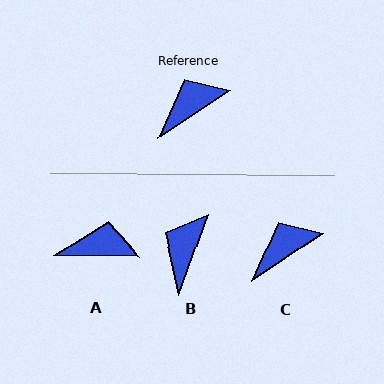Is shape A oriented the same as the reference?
No, it is off by about 34 degrees.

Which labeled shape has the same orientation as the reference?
C.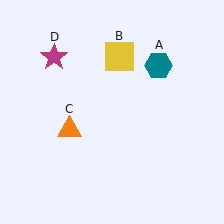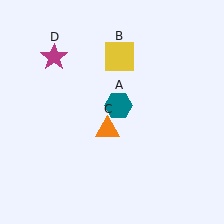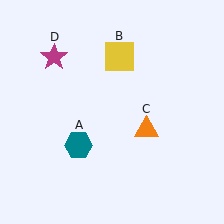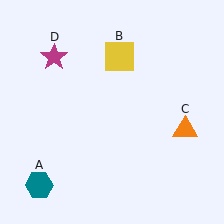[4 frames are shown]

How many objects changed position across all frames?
2 objects changed position: teal hexagon (object A), orange triangle (object C).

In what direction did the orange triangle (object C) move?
The orange triangle (object C) moved right.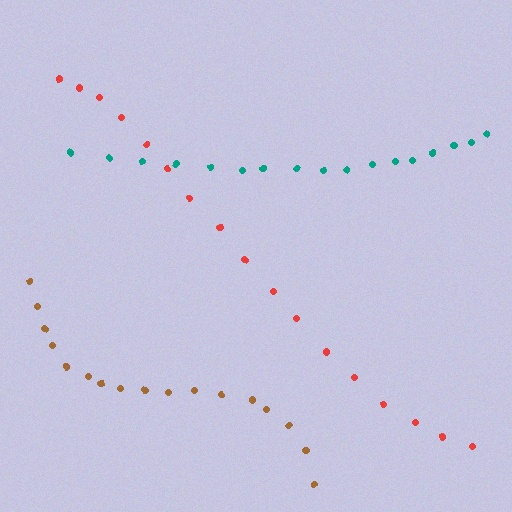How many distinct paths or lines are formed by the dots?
There are 3 distinct paths.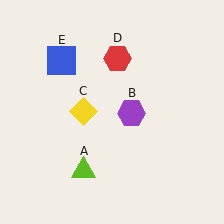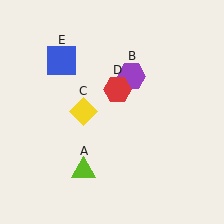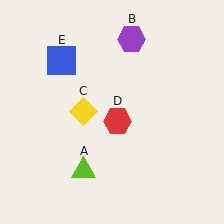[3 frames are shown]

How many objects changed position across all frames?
2 objects changed position: purple hexagon (object B), red hexagon (object D).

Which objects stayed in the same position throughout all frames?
Lime triangle (object A) and yellow diamond (object C) and blue square (object E) remained stationary.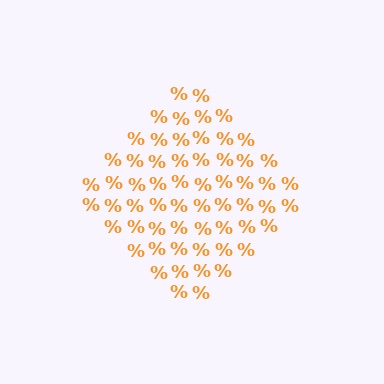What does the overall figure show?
The overall figure shows a diamond.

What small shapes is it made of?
It is made of small percent signs.